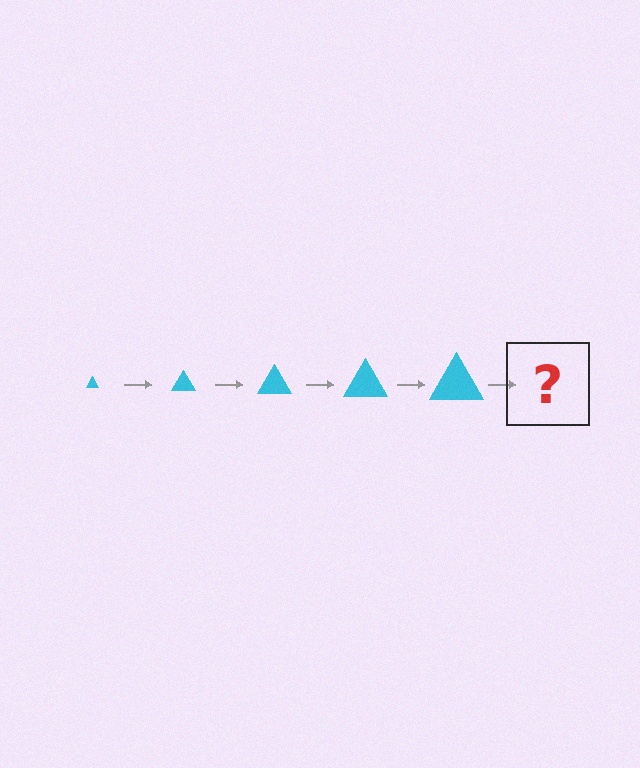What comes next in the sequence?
The next element should be a cyan triangle, larger than the previous one.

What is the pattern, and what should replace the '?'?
The pattern is that the triangle gets progressively larger each step. The '?' should be a cyan triangle, larger than the previous one.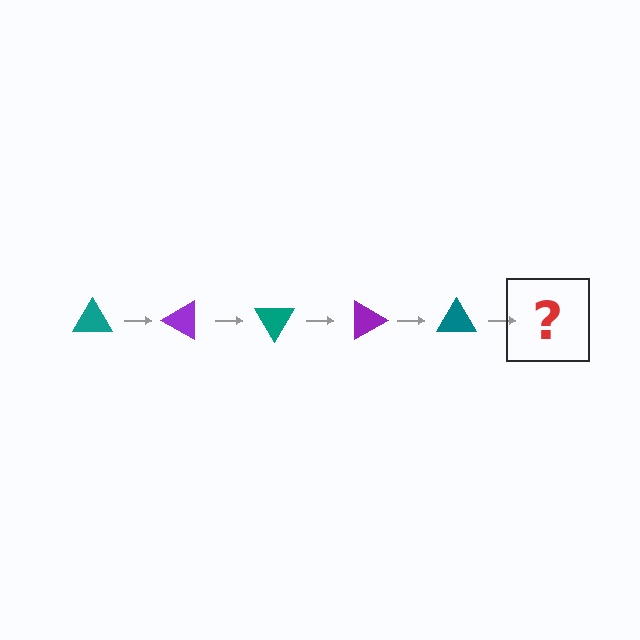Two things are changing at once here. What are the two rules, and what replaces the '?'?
The two rules are that it rotates 30 degrees each step and the color cycles through teal and purple. The '?' should be a purple triangle, rotated 150 degrees from the start.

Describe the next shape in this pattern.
It should be a purple triangle, rotated 150 degrees from the start.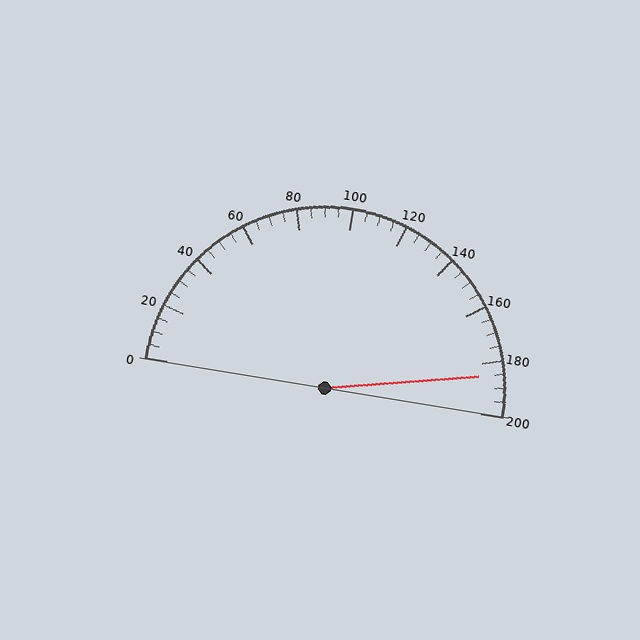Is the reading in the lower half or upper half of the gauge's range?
The reading is in the upper half of the range (0 to 200).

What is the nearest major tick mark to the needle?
The nearest major tick mark is 180.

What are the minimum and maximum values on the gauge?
The gauge ranges from 0 to 200.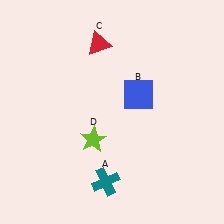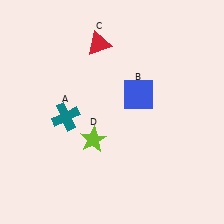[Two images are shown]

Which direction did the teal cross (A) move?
The teal cross (A) moved up.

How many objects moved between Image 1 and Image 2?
1 object moved between the two images.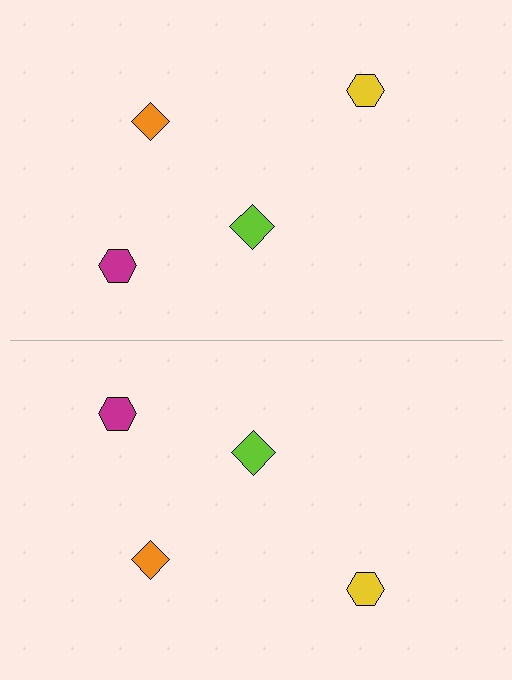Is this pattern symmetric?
Yes, this pattern has bilateral (reflection) symmetry.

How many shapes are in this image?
There are 8 shapes in this image.